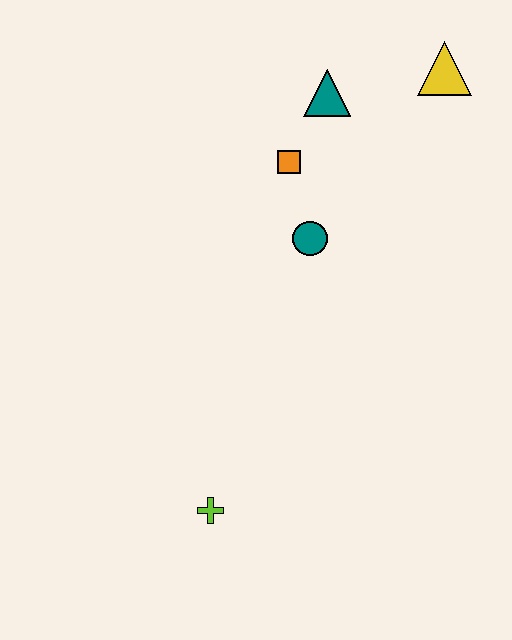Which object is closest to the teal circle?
The orange square is closest to the teal circle.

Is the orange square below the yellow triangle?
Yes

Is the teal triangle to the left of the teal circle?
No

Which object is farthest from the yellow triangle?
The lime cross is farthest from the yellow triangle.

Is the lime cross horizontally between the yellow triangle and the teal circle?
No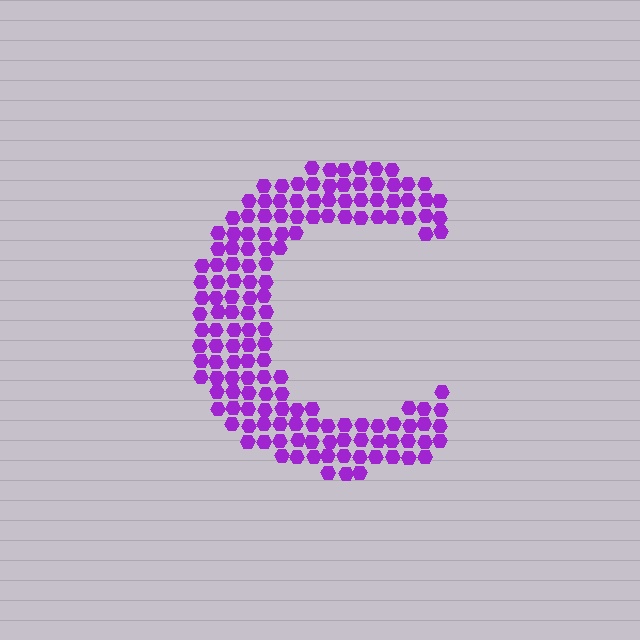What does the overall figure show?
The overall figure shows the letter C.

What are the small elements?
The small elements are hexagons.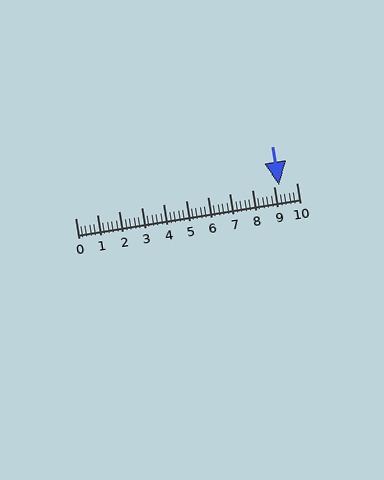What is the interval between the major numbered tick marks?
The major tick marks are spaced 1 units apart.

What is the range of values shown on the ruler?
The ruler shows values from 0 to 10.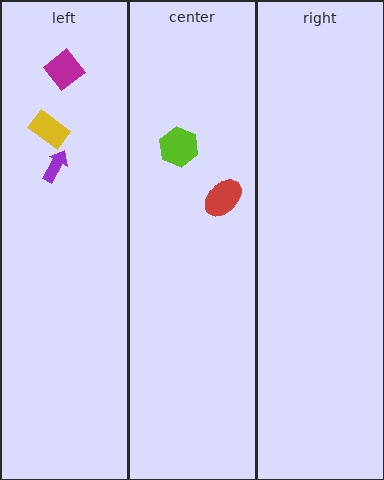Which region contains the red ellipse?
The center region.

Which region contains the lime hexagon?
The center region.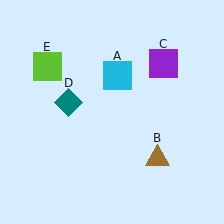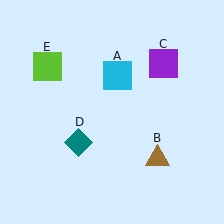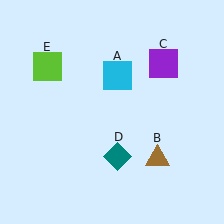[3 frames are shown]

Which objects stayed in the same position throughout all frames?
Cyan square (object A) and brown triangle (object B) and purple square (object C) and lime square (object E) remained stationary.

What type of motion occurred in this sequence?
The teal diamond (object D) rotated counterclockwise around the center of the scene.